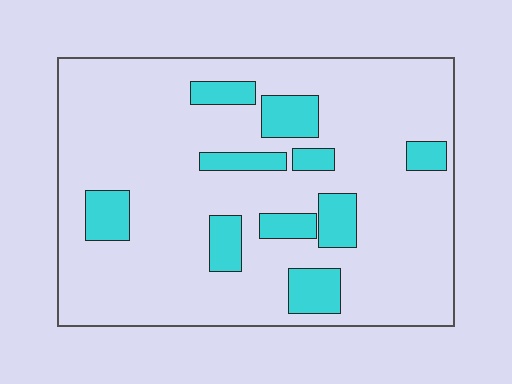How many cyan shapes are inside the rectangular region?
10.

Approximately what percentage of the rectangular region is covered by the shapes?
Approximately 15%.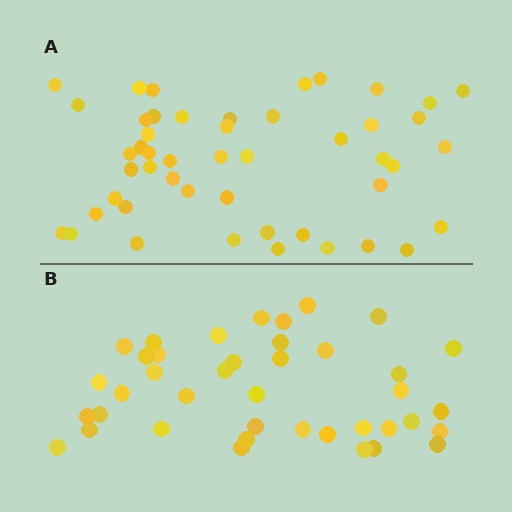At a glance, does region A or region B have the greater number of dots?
Region A (the top region) has more dots.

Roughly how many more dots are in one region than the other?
Region A has roughly 8 or so more dots than region B.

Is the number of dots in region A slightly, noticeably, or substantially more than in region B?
Region A has only slightly more — the two regions are fairly close. The ratio is roughly 1.2 to 1.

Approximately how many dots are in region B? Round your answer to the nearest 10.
About 40 dots.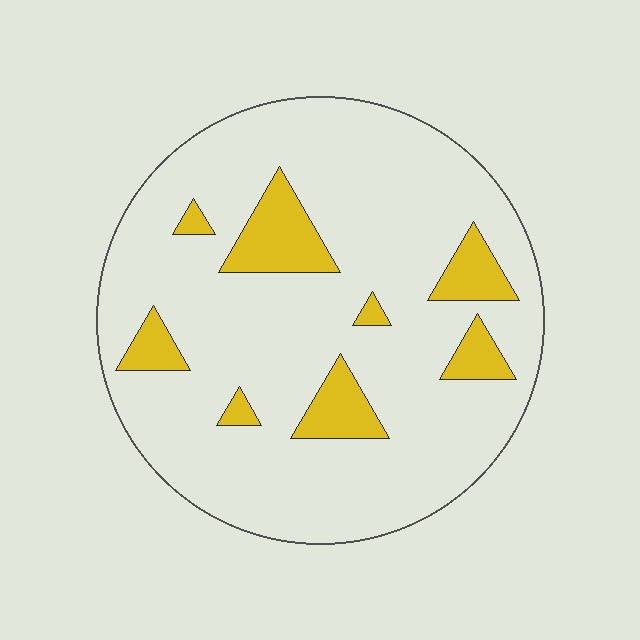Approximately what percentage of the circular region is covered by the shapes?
Approximately 15%.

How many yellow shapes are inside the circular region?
8.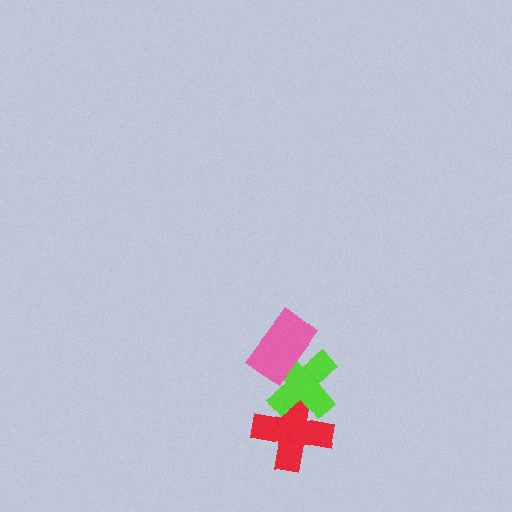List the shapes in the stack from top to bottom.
From top to bottom: the pink rectangle, the lime cross, the red cross.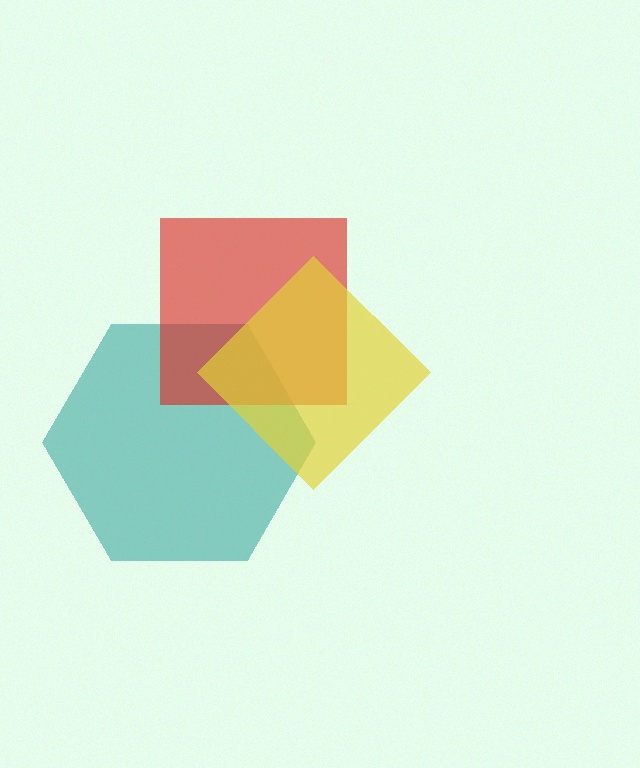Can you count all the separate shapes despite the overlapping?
Yes, there are 3 separate shapes.